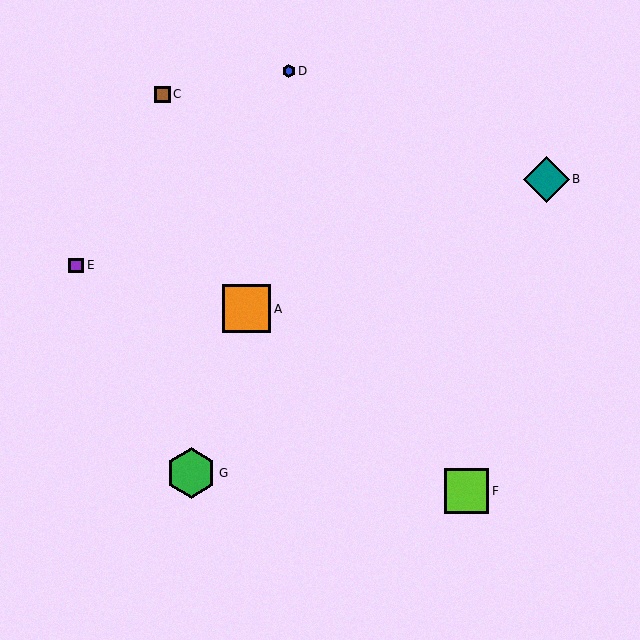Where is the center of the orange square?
The center of the orange square is at (246, 309).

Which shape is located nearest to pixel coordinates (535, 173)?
The teal diamond (labeled B) at (546, 179) is nearest to that location.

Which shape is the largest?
The green hexagon (labeled G) is the largest.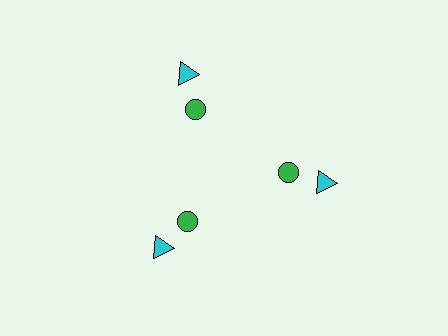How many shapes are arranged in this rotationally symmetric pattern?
There are 6 shapes, arranged in 3 groups of 2.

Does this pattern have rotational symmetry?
Yes, this pattern has 3-fold rotational symmetry. It looks the same after rotating 120 degrees around the center.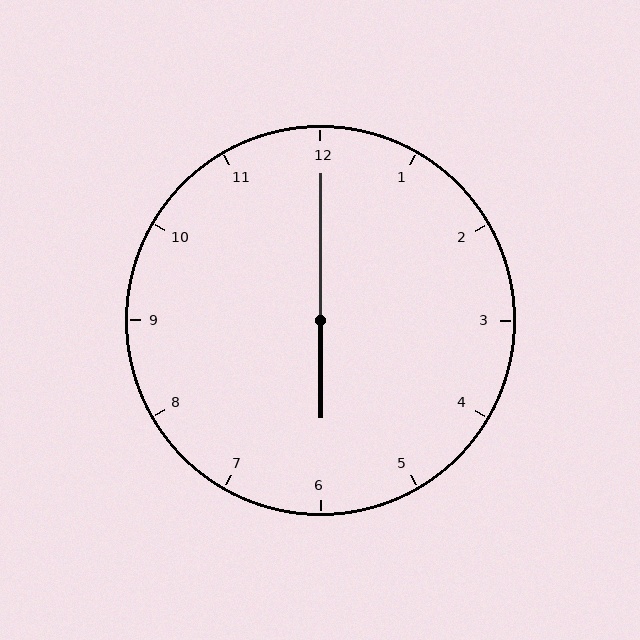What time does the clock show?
6:00.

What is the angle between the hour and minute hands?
Approximately 180 degrees.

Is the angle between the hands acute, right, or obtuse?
It is obtuse.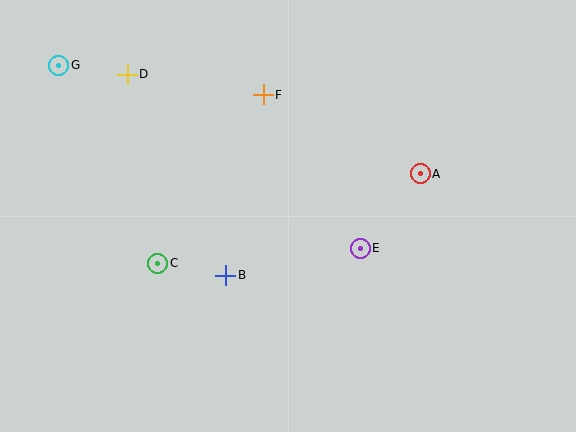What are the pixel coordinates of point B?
Point B is at (226, 275).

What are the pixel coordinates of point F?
Point F is at (263, 95).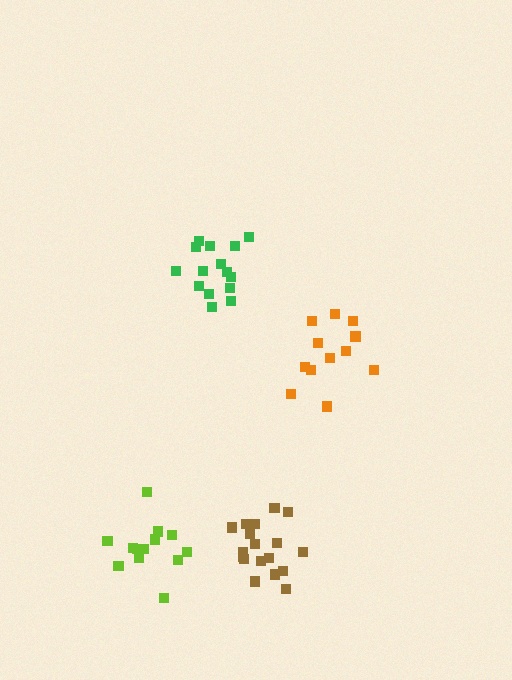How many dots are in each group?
Group 1: 15 dots, Group 2: 18 dots, Group 3: 12 dots, Group 4: 14 dots (59 total).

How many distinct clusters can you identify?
There are 4 distinct clusters.